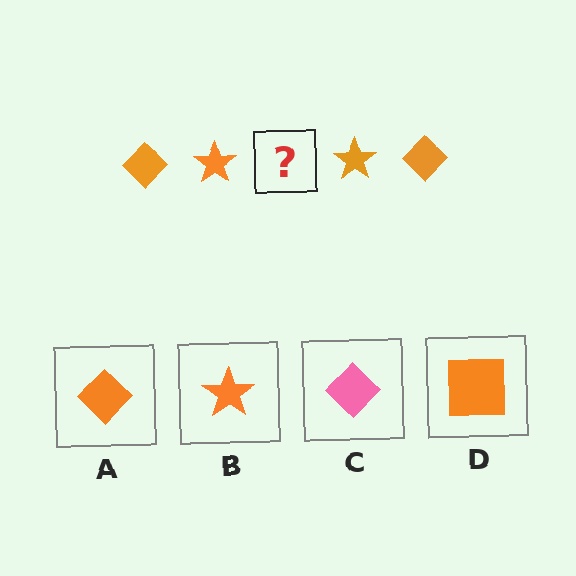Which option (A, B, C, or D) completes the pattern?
A.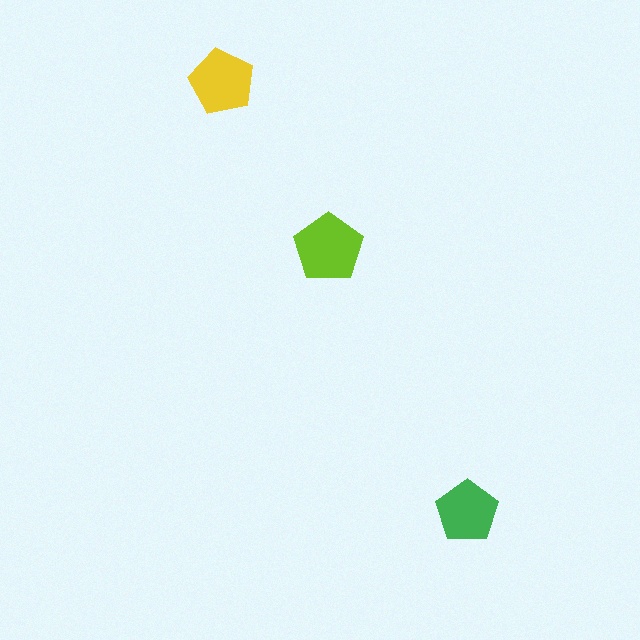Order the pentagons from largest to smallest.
the lime one, the yellow one, the green one.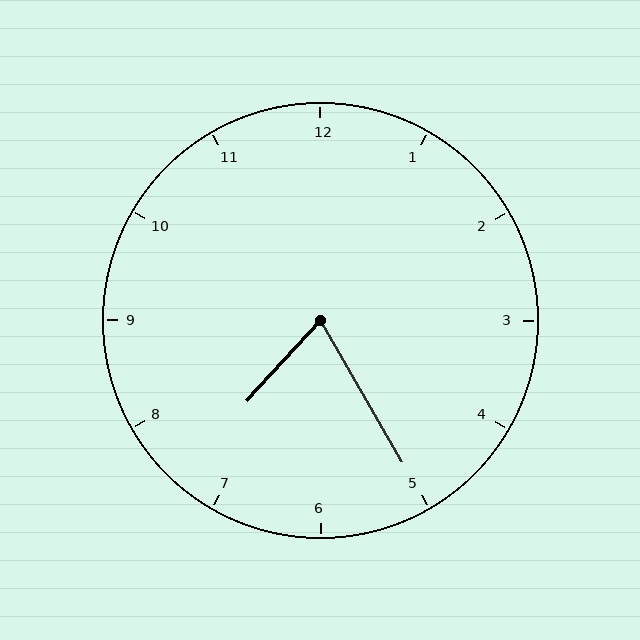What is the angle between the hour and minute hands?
Approximately 72 degrees.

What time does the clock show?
7:25.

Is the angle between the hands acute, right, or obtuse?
It is acute.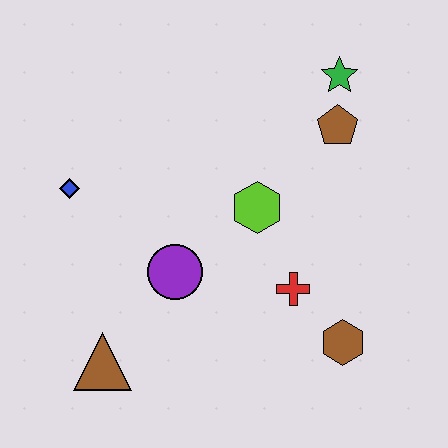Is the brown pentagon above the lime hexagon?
Yes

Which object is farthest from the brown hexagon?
The blue diamond is farthest from the brown hexagon.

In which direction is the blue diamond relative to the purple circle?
The blue diamond is to the left of the purple circle.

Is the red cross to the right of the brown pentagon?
No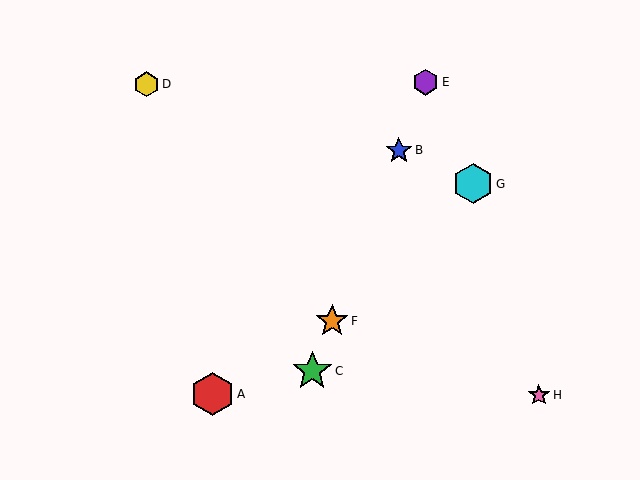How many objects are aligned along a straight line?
4 objects (B, C, E, F) are aligned along a straight line.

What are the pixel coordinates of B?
Object B is at (399, 150).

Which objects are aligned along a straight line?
Objects B, C, E, F are aligned along a straight line.